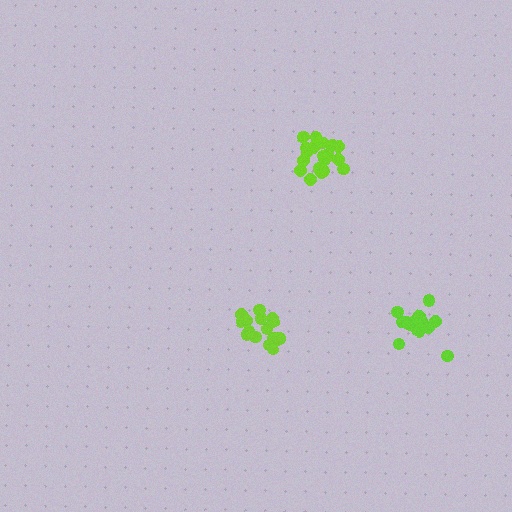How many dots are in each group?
Group 1: 19 dots, Group 2: 17 dots, Group 3: 15 dots (51 total).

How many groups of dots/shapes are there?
There are 3 groups.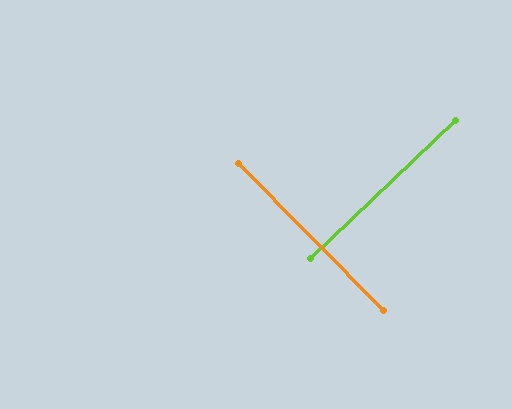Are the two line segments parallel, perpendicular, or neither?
Perpendicular — they meet at approximately 89°.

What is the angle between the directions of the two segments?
Approximately 89 degrees.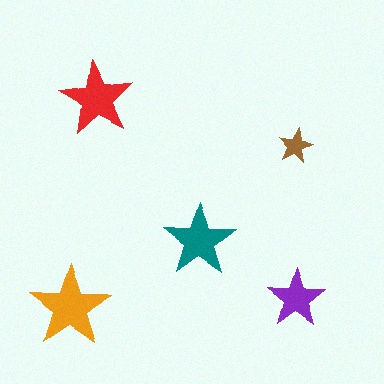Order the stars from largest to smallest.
the orange one, the red one, the teal one, the purple one, the brown one.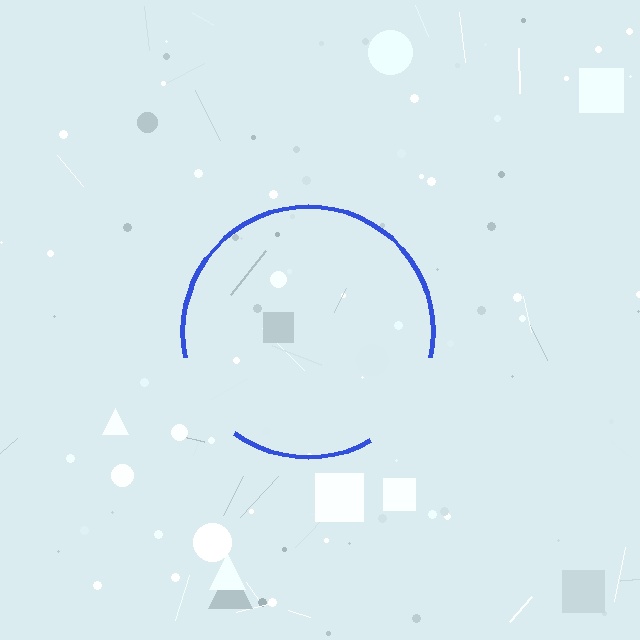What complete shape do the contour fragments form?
The contour fragments form a circle.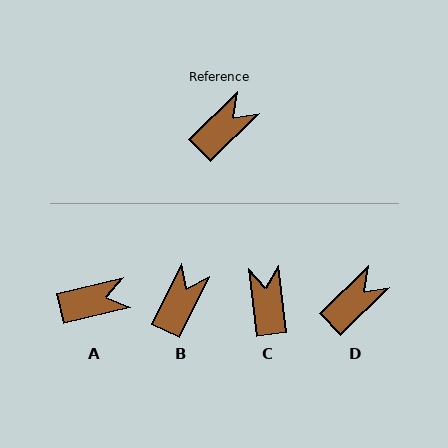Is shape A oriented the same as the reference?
No, it is off by about 31 degrees.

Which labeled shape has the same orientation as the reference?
D.